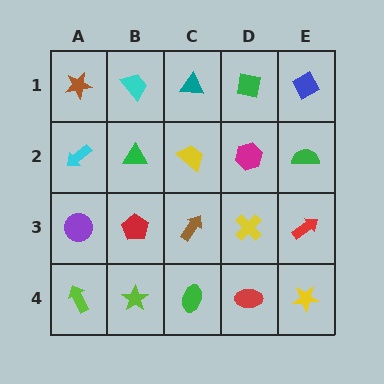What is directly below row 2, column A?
A purple circle.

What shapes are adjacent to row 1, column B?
A green triangle (row 2, column B), a brown star (row 1, column A), a teal triangle (row 1, column C).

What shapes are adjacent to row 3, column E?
A green semicircle (row 2, column E), a yellow star (row 4, column E), a yellow cross (row 3, column D).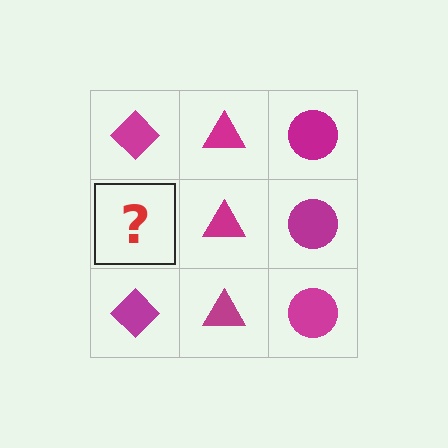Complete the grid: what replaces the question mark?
The question mark should be replaced with a magenta diamond.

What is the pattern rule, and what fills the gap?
The rule is that each column has a consistent shape. The gap should be filled with a magenta diamond.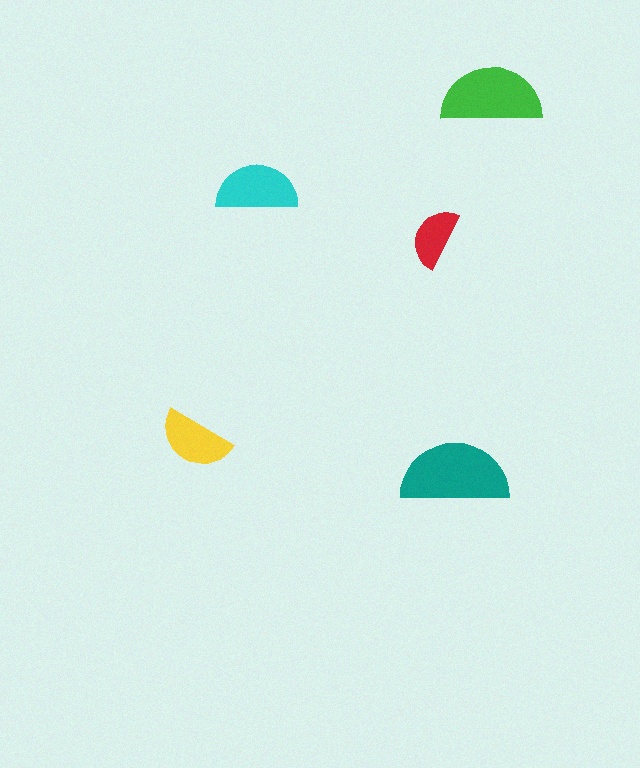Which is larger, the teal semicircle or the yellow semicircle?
The teal one.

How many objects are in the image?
There are 5 objects in the image.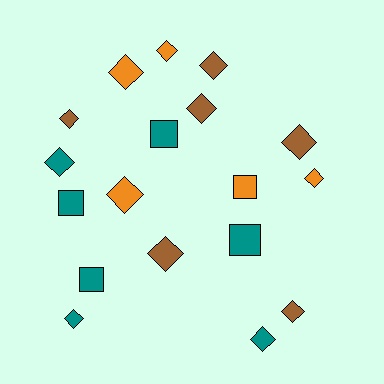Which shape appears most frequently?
Diamond, with 13 objects.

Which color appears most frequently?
Teal, with 7 objects.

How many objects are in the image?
There are 18 objects.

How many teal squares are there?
There are 4 teal squares.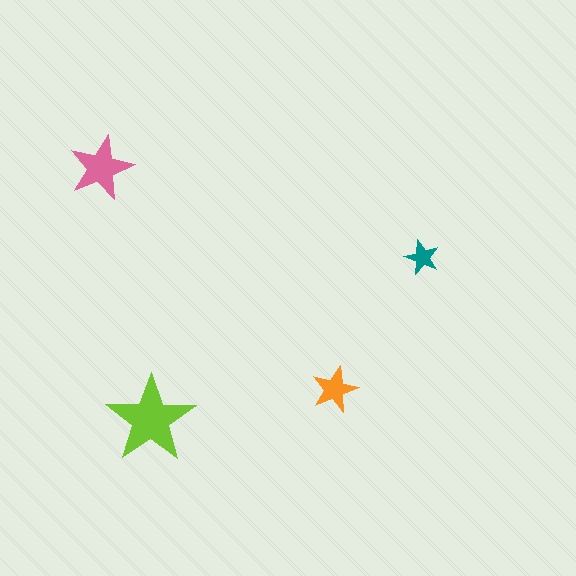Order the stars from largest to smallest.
the lime one, the pink one, the orange one, the teal one.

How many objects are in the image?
There are 4 objects in the image.